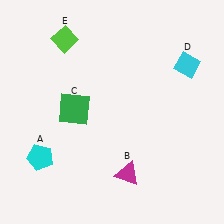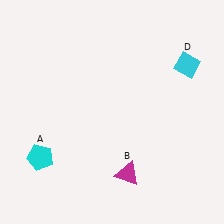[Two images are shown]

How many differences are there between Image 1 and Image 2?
There are 2 differences between the two images.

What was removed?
The green square (C), the lime diamond (E) were removed in Image 2.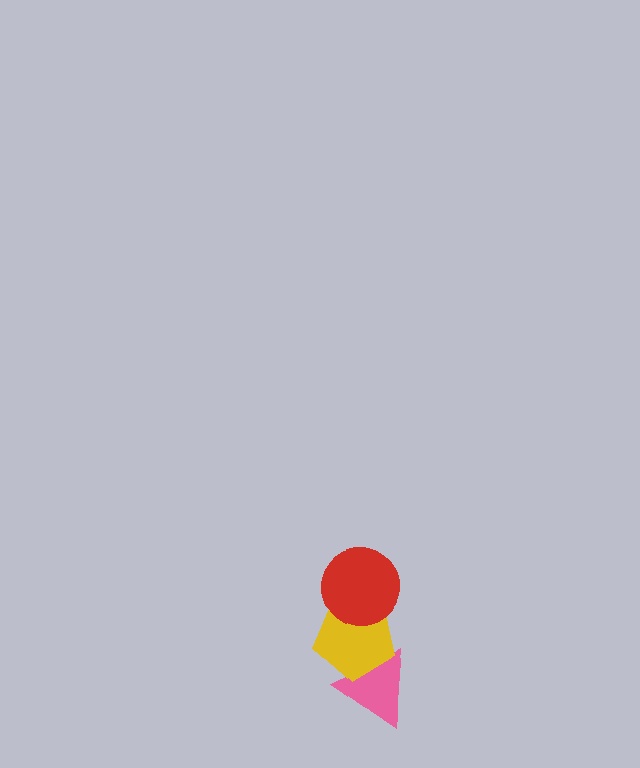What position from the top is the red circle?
The red circle is 1st from the top.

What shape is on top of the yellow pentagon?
The red circle is on top of the yellow pentagon.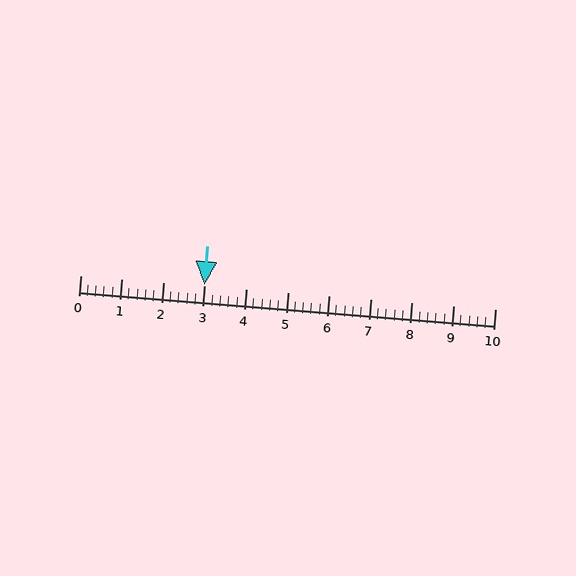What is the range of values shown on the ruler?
The ruler shows values from 0 to 10.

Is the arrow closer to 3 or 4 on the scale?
The arrow is closer to 3.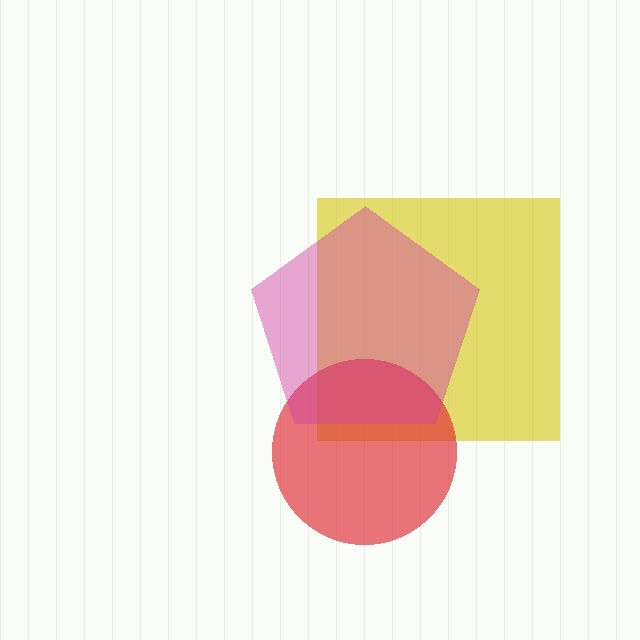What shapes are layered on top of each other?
The layered shapes are: a yellow square, a red circle, a magenta pentagon.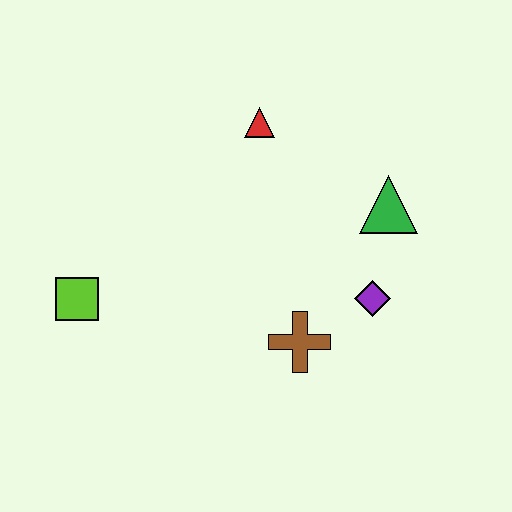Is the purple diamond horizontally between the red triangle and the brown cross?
No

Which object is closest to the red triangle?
The green triangle is closest to the red triangle.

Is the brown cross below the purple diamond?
Yes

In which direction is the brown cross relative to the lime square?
The brown cross is to the right of the lime square.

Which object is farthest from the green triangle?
The lime square is farthest from the green triangle.